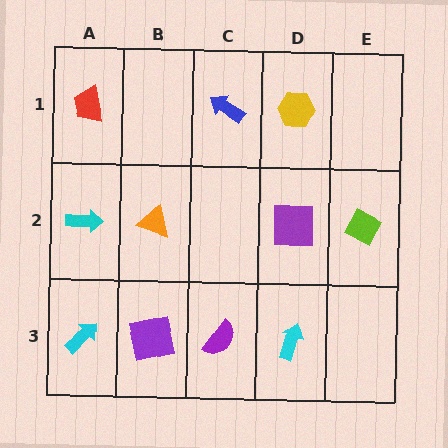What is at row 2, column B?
An orange triangle.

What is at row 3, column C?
A purple semicircle.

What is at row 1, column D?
A yellow hexagon.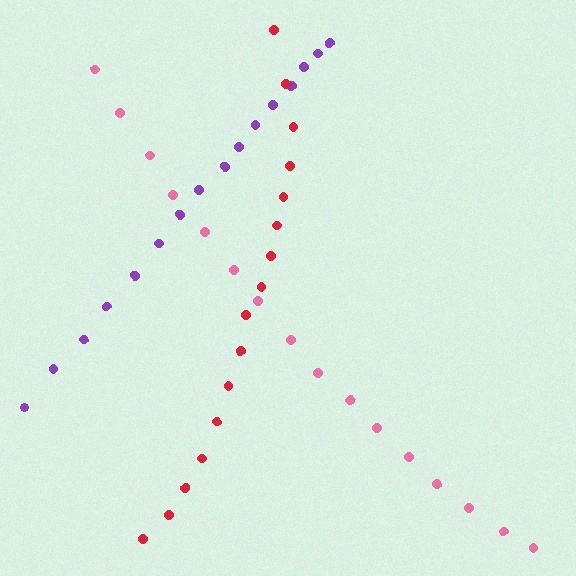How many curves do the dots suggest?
There are 3 distinct paths.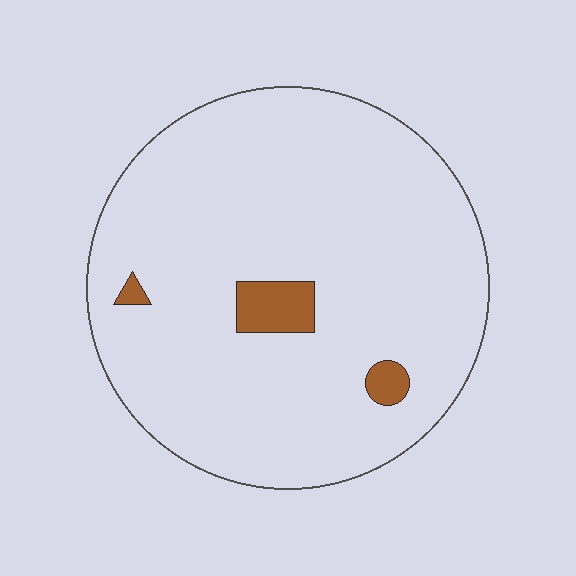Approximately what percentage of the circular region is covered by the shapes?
Approximately 5%.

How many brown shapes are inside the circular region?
3.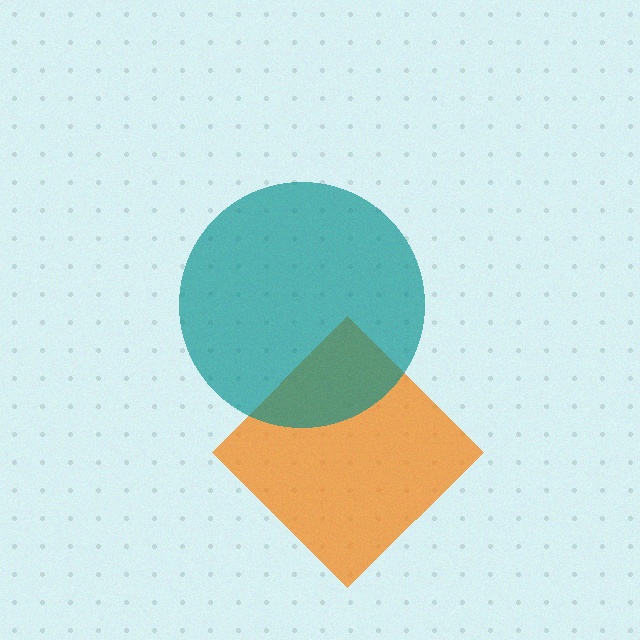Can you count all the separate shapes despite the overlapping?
Yes, there are 2 separate shapes.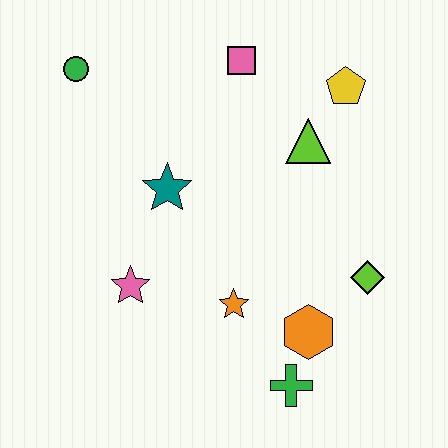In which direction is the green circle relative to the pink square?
The green circle is to the left of the pink square.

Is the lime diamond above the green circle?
No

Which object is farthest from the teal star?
The green cross is farthest from the teal star.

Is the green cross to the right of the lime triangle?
No